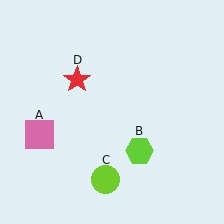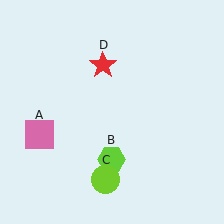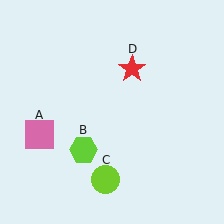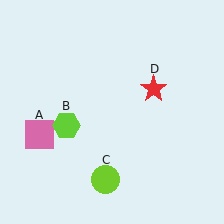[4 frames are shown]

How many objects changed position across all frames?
2 objects changed position: lime hexagon (object B), red star (object D).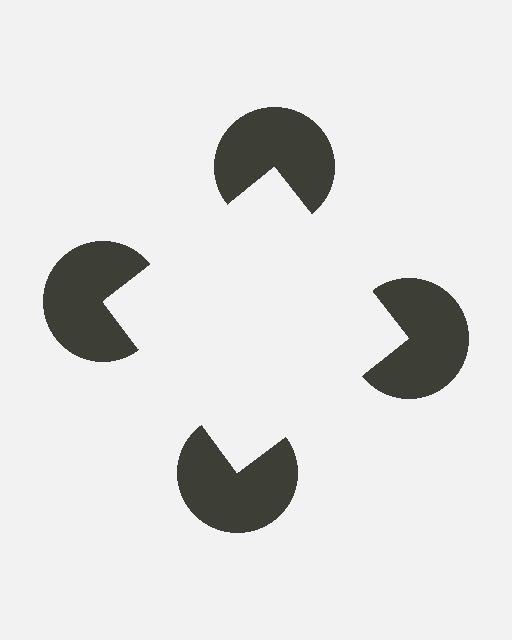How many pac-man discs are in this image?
There are 4 — one at each vertex of the illusory square.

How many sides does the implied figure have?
4 sides.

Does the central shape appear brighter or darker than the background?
It typically appears slightly brighter than the background, even though no actual brightness change is drawn.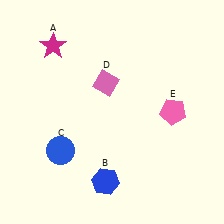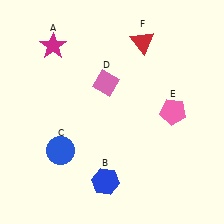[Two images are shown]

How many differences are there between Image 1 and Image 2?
There is 1 difference between the two images.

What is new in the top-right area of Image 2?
A red triangle (F) was added in the top-right area of Image 2.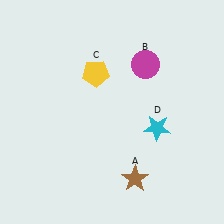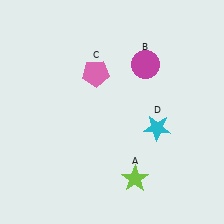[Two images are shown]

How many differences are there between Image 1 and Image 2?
There are 2 differences between the two images.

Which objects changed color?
A changed from brown to lime. C changed from yellow to pink.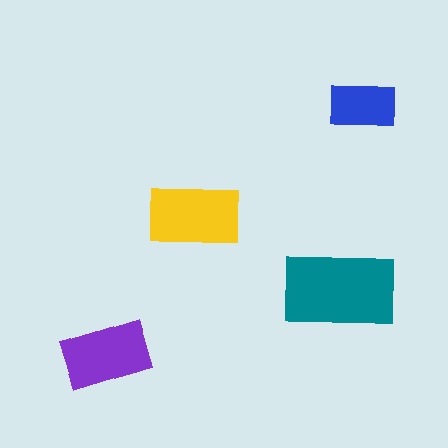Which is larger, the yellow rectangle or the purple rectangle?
The yellow one.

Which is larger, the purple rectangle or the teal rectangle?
The teal one.